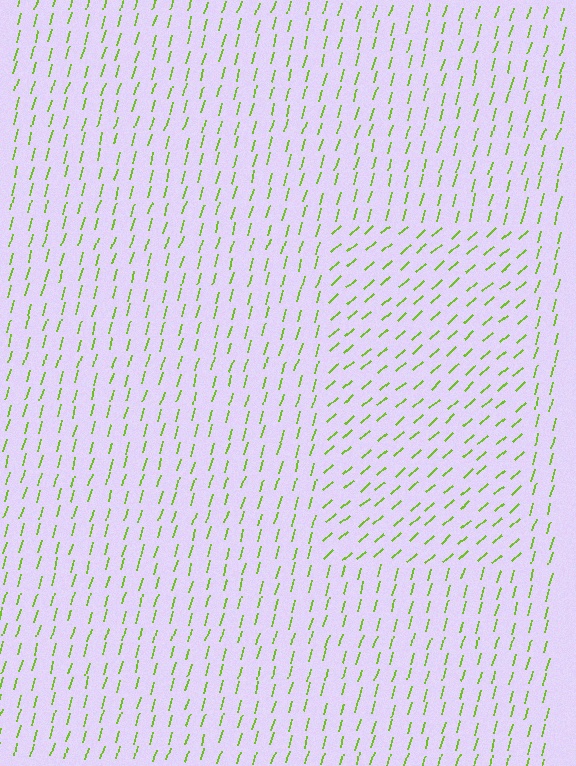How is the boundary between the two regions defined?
The boundary is defined purely by a change in line orientation (approximately 33 degrees difference). All lines are the same color and thickness.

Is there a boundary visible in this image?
Yes, there is a texture boundary formed by a change in line orientation.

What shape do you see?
I see a rectangle.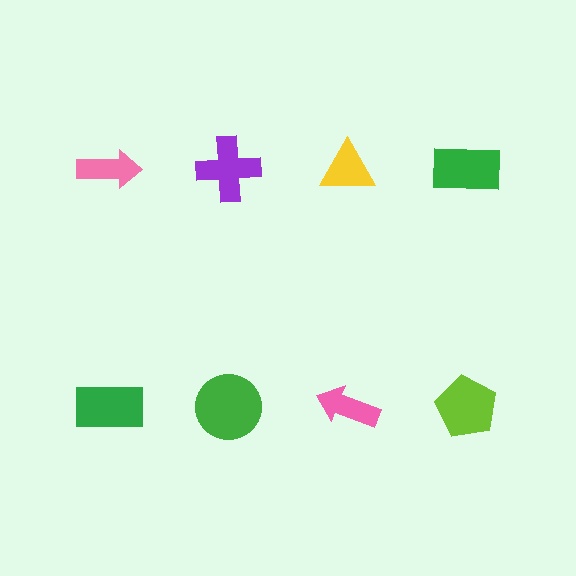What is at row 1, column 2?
A purple cross.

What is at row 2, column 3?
A pink arrow.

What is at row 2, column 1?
A green rectangle.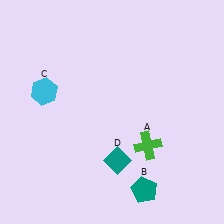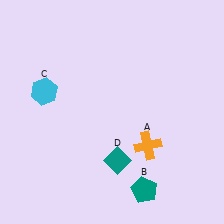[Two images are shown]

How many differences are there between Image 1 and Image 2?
There is 1 difference between the two images.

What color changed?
The cross (A) changed from green in Image 1 to orange in Image 2.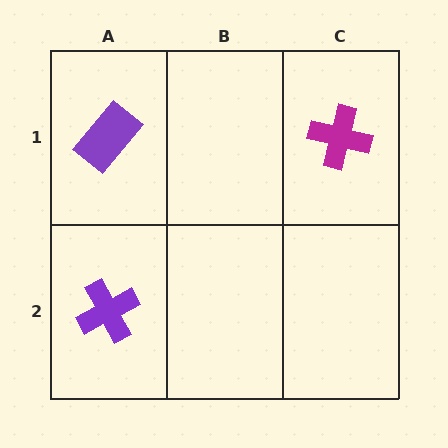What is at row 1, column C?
A magenta cross.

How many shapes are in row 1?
2 shapes.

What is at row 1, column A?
A purple rectangle.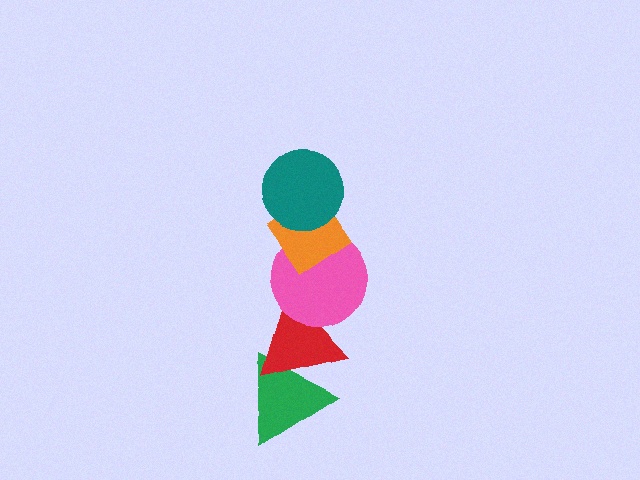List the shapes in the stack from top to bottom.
From top to bottom: the teal circle, the orange diamond, the pink circle, the red triangle, the green triangle.